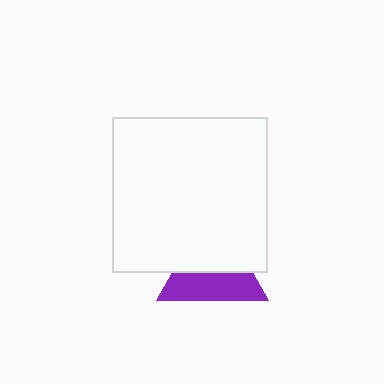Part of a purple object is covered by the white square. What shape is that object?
It is a triangle.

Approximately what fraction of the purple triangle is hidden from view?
Roughly 52% of the purple triangle is hidden behind the white square.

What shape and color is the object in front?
The object in front is a white square.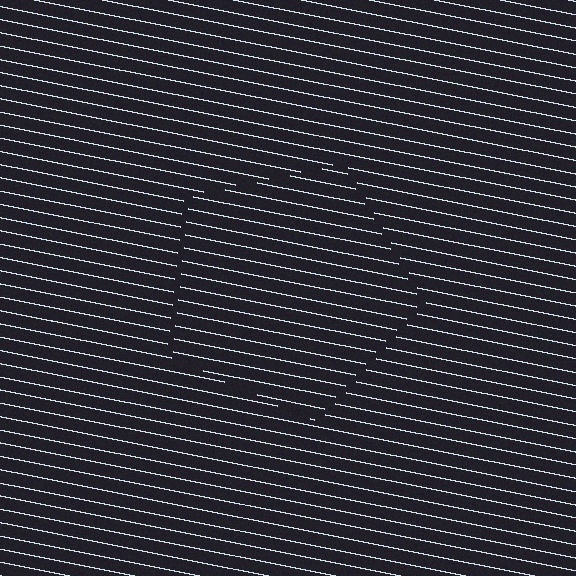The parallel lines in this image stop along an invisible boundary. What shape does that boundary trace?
An illusory pentagon. The interior of the shape contains the same grating, shifted by half a period — the contour is defined by the phase discontinuity where line-ends from the inner and outer gratings abut.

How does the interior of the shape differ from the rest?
The interior of the shape contains the same grating, shifted by half a period — the contour is defined by the phase discontinuity where line-ends from the inner and outer gratings abut.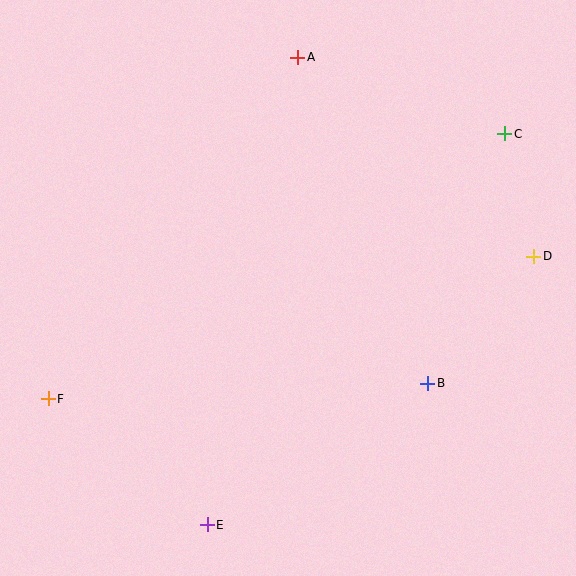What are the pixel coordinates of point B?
Point B is at (428, 383).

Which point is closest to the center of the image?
Point B at (428, 383) is closest to the center.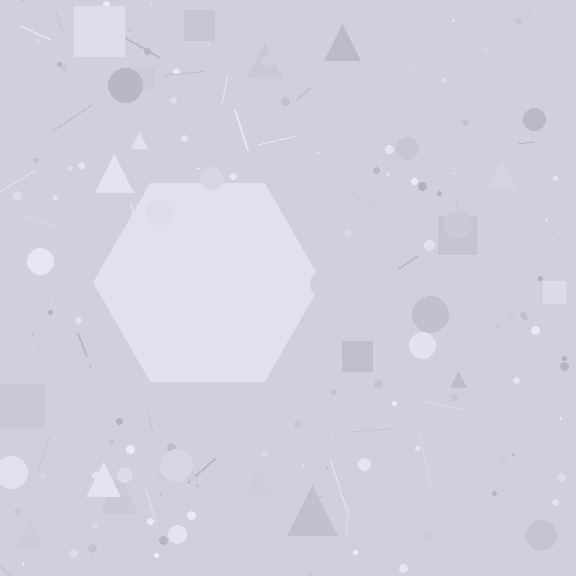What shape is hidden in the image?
A hexagon is hidden in the image.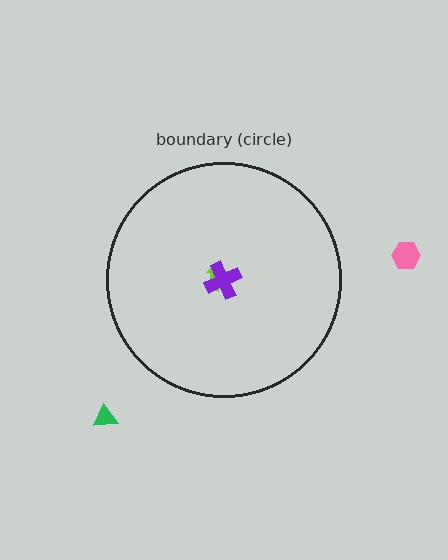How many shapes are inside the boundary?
2 inside, 2 outside.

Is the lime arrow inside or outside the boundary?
Inside.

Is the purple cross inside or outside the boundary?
Inside.